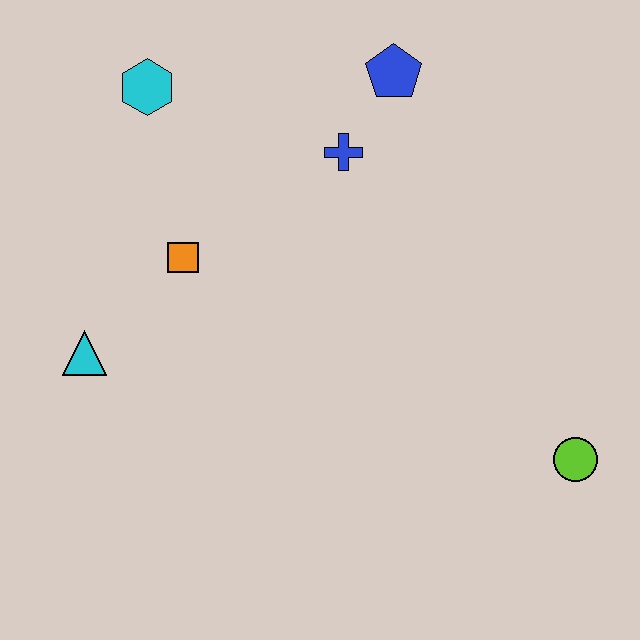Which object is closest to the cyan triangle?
The orange square is closest to the cyan triangle.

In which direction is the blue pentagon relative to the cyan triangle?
The blue pentagon is to the right of the cyan triangle.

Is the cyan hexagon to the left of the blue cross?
Yes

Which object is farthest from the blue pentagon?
The lime circle is farthest from the blue pentagon.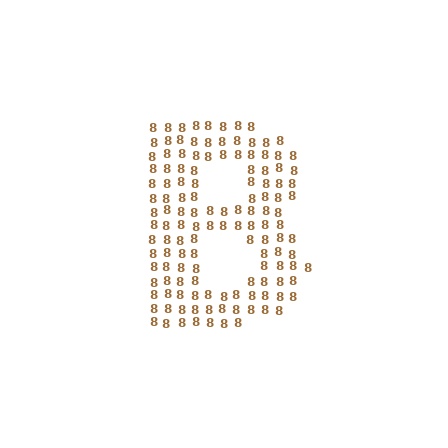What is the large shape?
The large shape is the letter B.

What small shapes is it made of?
It is made of small digit 8's.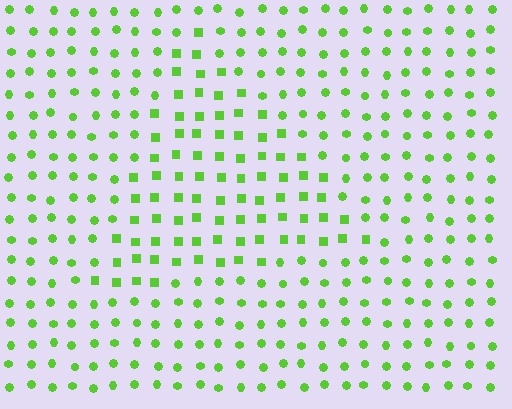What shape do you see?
I see a triangle.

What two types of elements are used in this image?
The image uses squares inside the triangle region and circles outside it.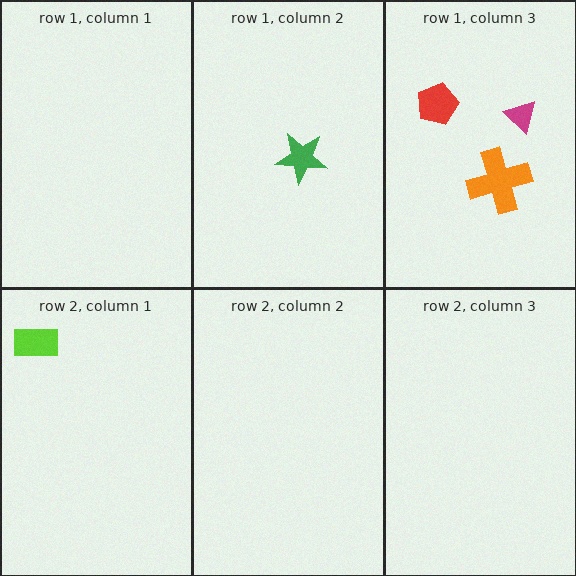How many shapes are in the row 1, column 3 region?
3.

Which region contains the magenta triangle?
The row 1, column 3 region.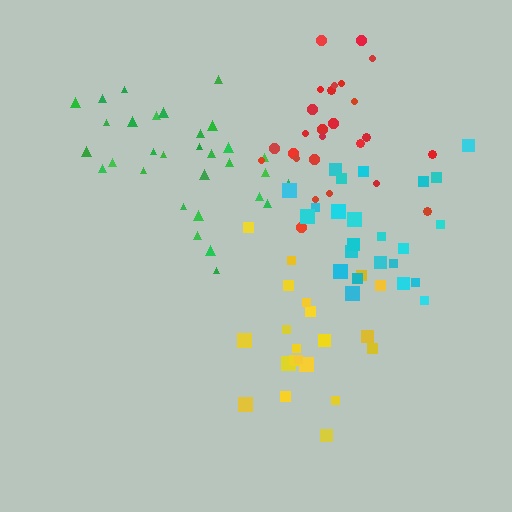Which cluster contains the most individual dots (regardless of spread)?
Green (31).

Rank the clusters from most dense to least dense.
cyan, red, green, yellow.